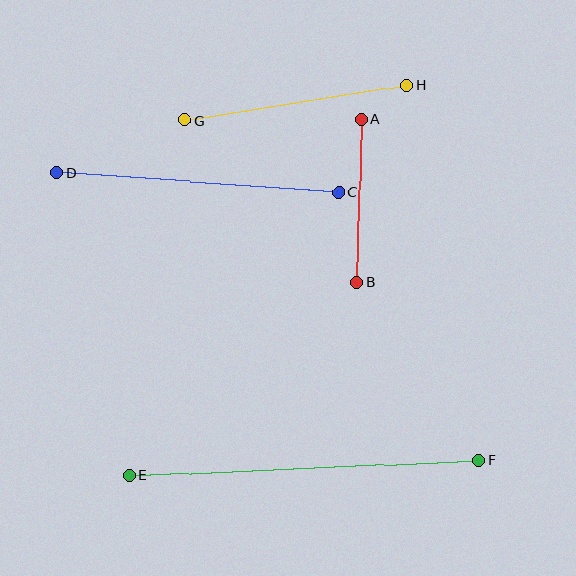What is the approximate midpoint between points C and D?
The midpoint is at approximately (198, 183) pixels.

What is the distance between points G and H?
The distance is approximately 225 pixels.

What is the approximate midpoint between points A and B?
The midpoint is at approximately (359, 201) pixels.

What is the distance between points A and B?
The distance is approximately 163 pixels.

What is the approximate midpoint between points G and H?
The midpoint is at approximately (296, 103) pixels.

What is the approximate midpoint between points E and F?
The midpoint is at approximately (304, 468) pixels.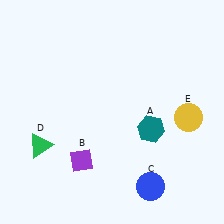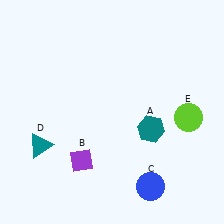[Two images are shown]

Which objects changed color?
D changed from green to teal. E changed from yellow to lime.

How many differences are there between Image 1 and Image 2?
There are 2 differences between the two images.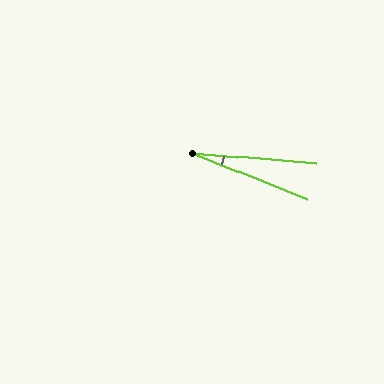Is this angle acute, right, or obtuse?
It is acute.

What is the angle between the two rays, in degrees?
Approximately 17 degrees.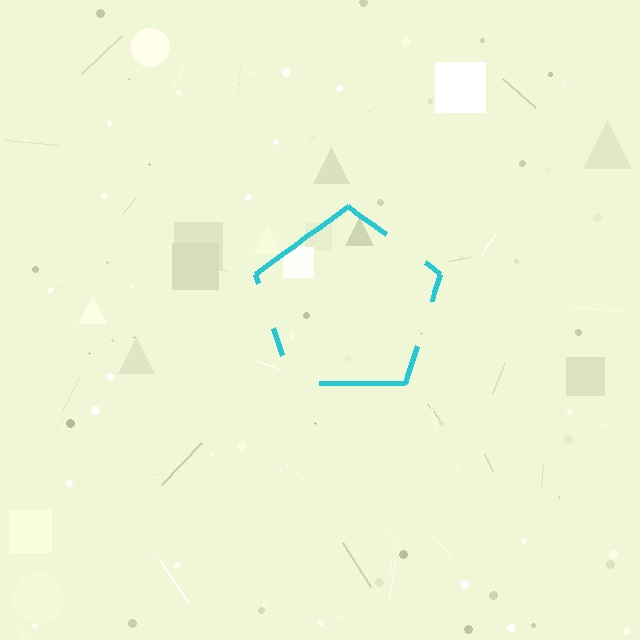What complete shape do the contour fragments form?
The contour fragments form a pentagon.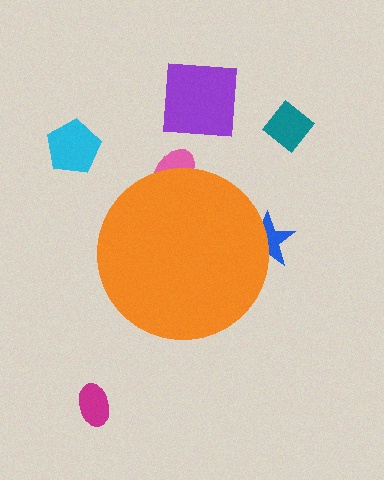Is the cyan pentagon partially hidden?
No, the cyan pentagon is fully visible.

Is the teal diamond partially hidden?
No, the teal diamond is fully visible.